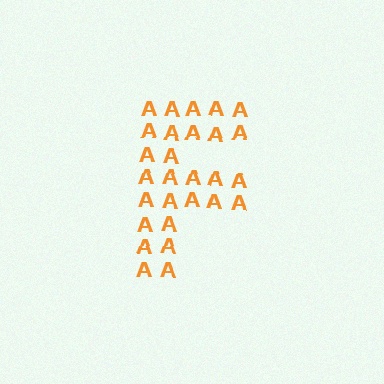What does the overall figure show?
The overall figure shows the letter F.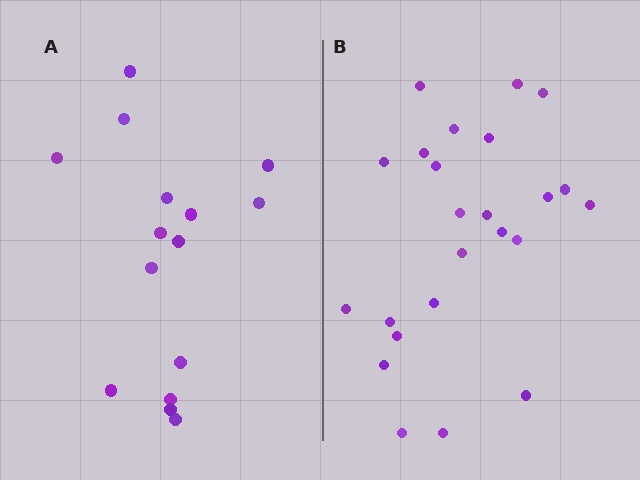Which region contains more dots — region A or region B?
Region B (the right region) has more dots.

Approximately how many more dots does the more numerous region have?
Region B has roughly 8 or so more dots than region A.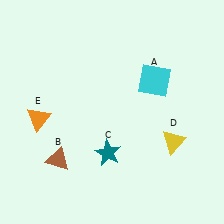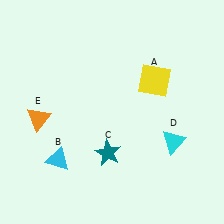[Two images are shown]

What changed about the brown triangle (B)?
In Image 1, B is brown. In Image 2, it changed to cyan.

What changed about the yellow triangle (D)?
In Image 1, D is yellow. In Image 2, it changed to cyan.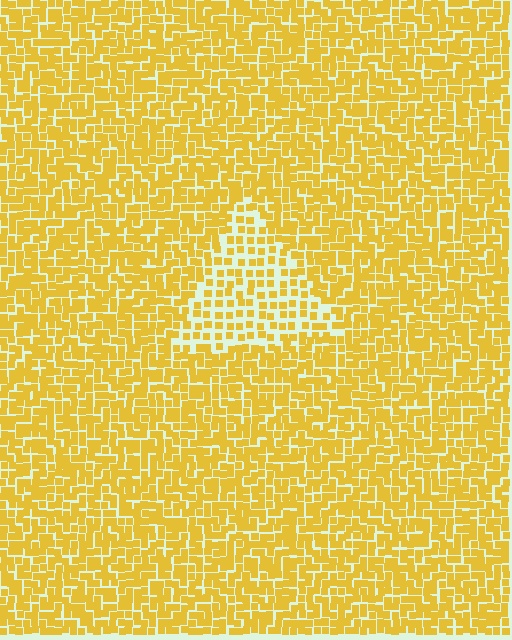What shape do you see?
I see a triangle.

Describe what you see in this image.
The image contains small yellow elements arranged at two different densities. A triangle-shaped region is visible where the elements are less densely packed than the surrounding area.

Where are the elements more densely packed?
The elements are more densely packed outside the triangle boundary.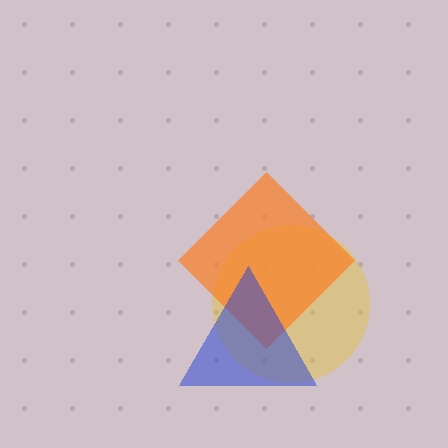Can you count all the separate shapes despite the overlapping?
Yes, there are 3 separate shapes.